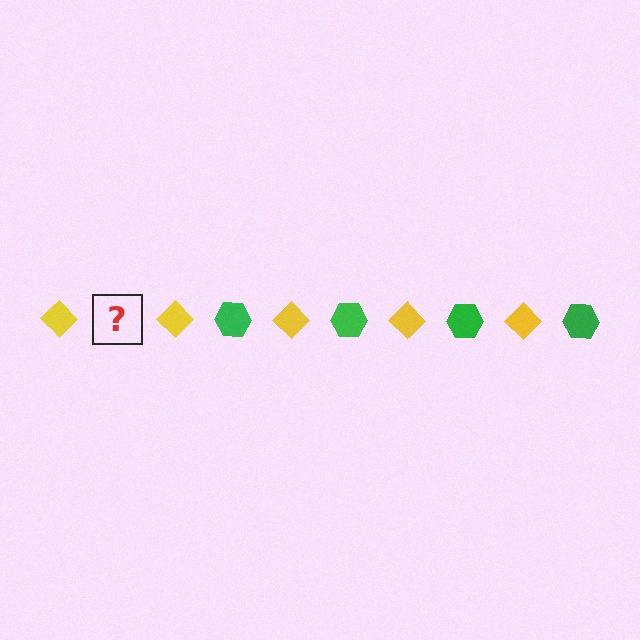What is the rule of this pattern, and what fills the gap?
The rule is that the pattern alternates between yellow diamond and green hexagon. The gap should be filled with a green hexagon.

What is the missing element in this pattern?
The missing element is a green hexagon.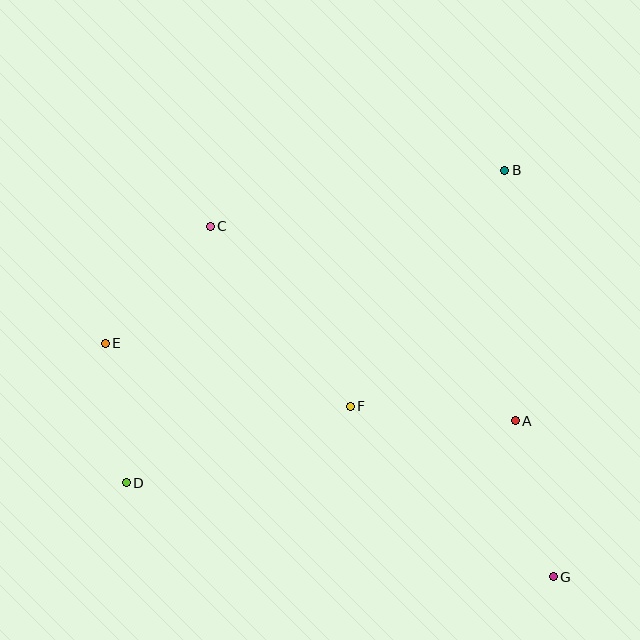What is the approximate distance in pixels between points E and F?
The distance between E and F is approximately 253 pixels.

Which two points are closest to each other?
Points D and E are closest to each other.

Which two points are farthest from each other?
Points E and G are farthest from each other.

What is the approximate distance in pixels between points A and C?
The distance between A and C is approximately 362 pixels.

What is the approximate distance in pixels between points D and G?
The distance between D and G is approximately 437 pixels.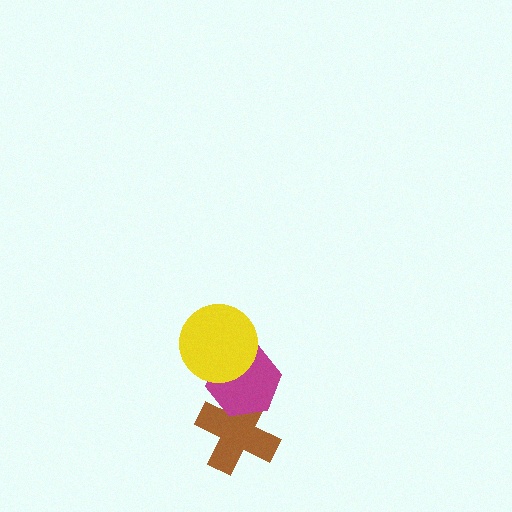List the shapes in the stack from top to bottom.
From top to bottom: the yellow circle, the magenta hexagon, the brown cross.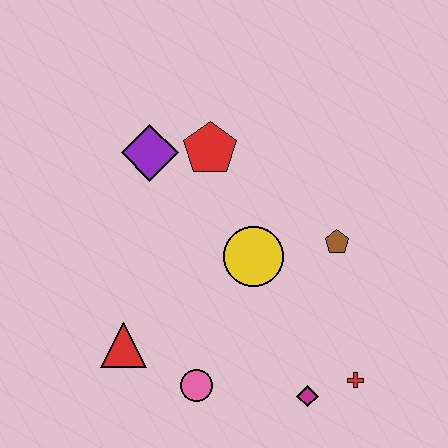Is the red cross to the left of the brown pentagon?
No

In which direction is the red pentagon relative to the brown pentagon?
The red pentagon is to the left of the brown pentagon.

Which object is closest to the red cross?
The magenta diamond is closest to the red cross.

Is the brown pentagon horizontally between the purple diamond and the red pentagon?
No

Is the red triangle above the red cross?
Yes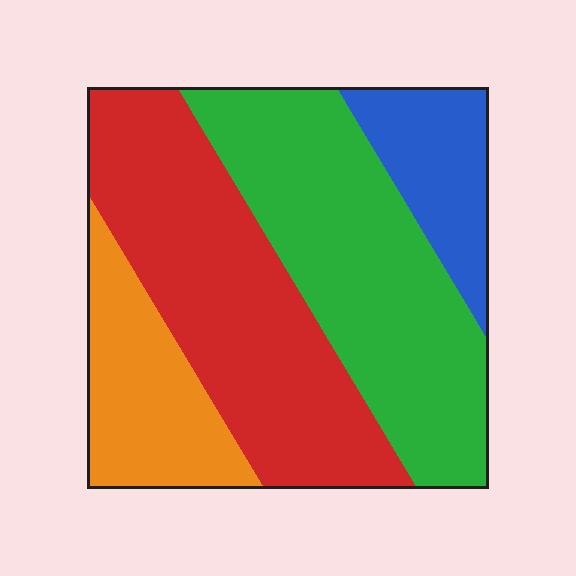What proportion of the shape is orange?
Orange takes up less than a sixth of the shape.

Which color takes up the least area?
Blue, at roughly 10%.